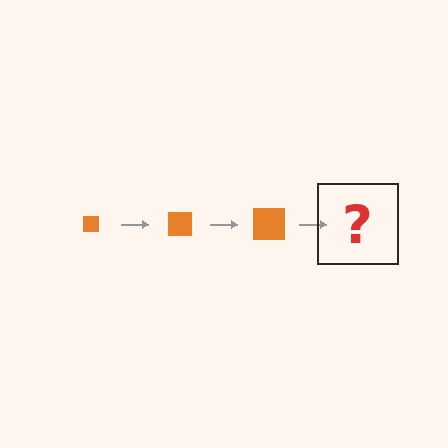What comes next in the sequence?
The next element should be an orange square, larger than the previous one.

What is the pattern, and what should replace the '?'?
The pattern is that the square gets progressively larger each step. The '?' should be an orange square, larger than the previous one.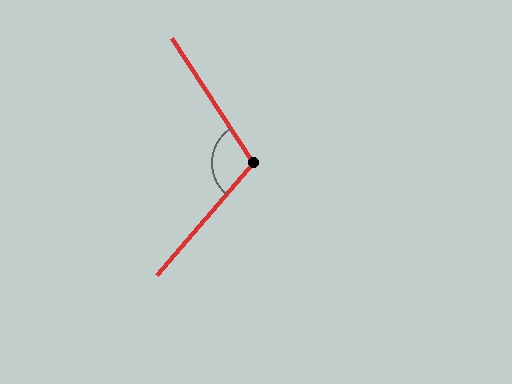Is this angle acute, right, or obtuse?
It is obtuse.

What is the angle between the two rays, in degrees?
Approximately 106 degrees.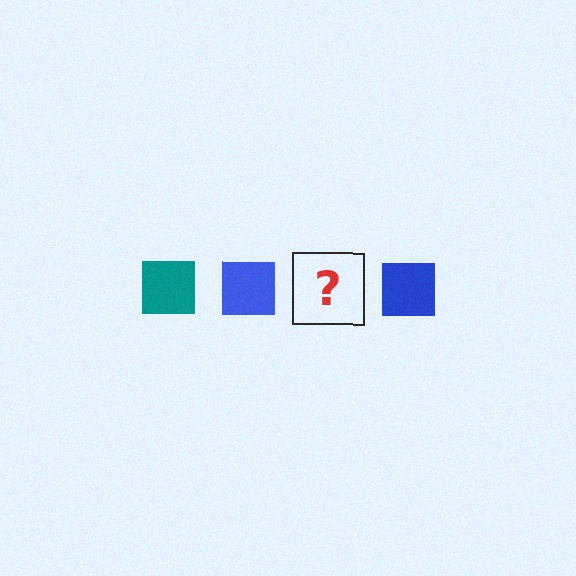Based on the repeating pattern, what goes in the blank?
The blank should be a teal square.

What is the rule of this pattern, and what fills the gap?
The rule is that the pattern cycles through teal, blue squares. The gap should be filled with a teal square.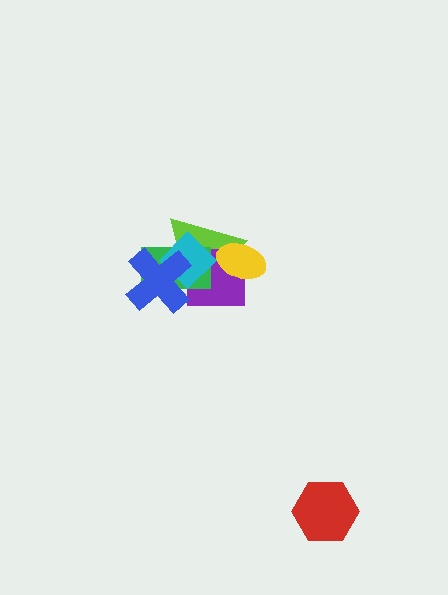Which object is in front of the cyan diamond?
The blue cross is in front of the cyan diamond.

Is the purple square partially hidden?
Yes, it is partially covered by another shape.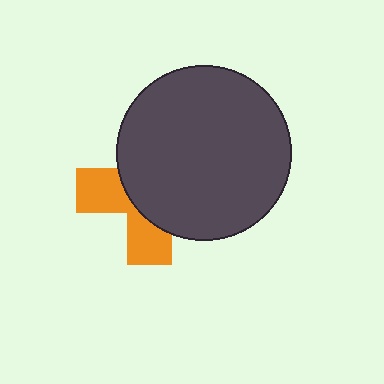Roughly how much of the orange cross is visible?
A small part of it is visible (roughly 37%).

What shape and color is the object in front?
The object in front is a dark gray circle.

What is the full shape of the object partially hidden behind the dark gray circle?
The partially hidden object is an orange cross.